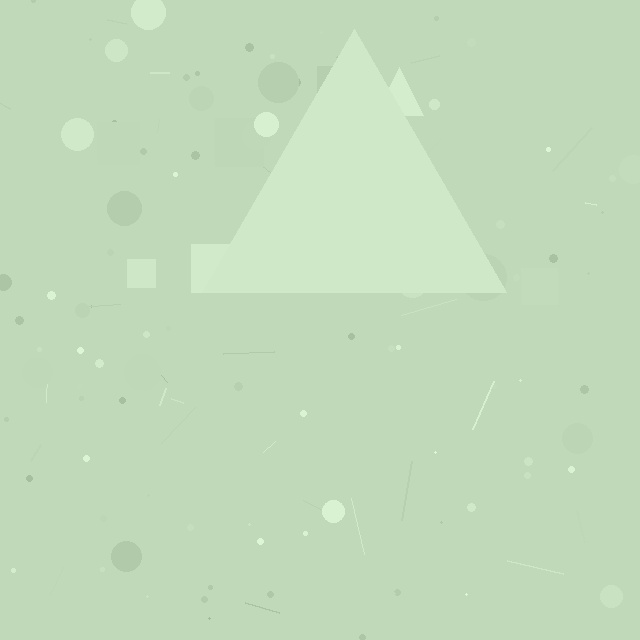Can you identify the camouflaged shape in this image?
The camouflaged shape is a triangle.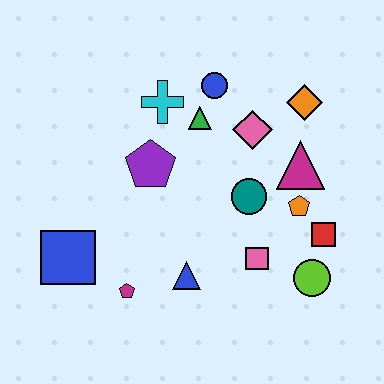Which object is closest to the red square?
The orange pentagon is closest to the red square.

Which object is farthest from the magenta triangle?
The blue square is farthest from the magenta triangle.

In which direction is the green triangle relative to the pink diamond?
The green triangle is to the left of the pink diamond.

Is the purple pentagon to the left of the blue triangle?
Yes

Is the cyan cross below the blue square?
No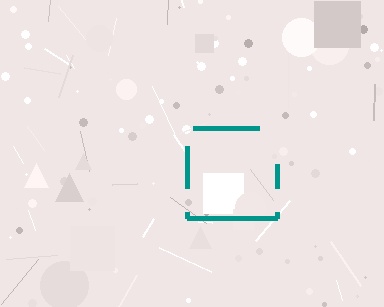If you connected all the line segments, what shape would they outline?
They would outline a square.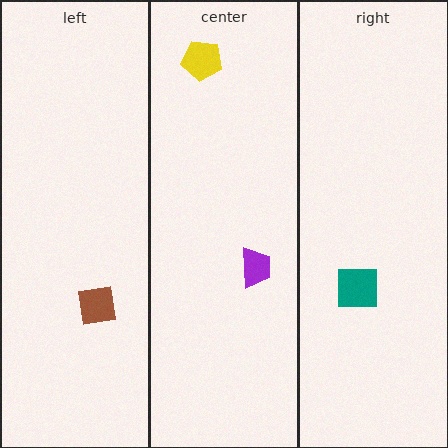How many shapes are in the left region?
1.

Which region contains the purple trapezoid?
The center region.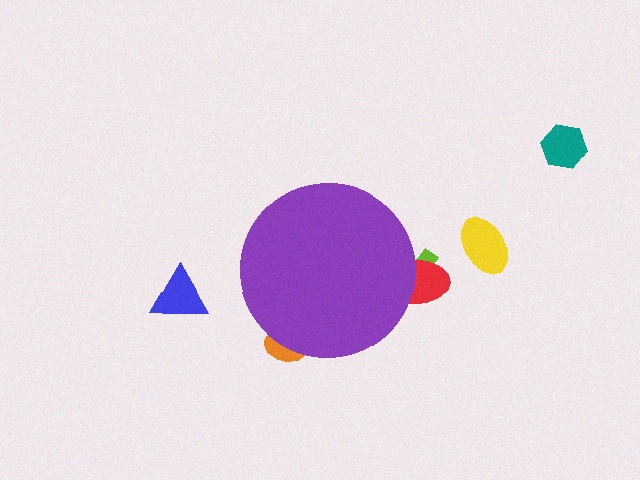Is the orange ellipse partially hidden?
Yes, the orange ellipse is partially hidden behind the purple circle.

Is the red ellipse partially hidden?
Yes, the red ellipse is partially hidden behind the purple circle.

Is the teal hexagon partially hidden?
No, the teal hexagon is fully visible.